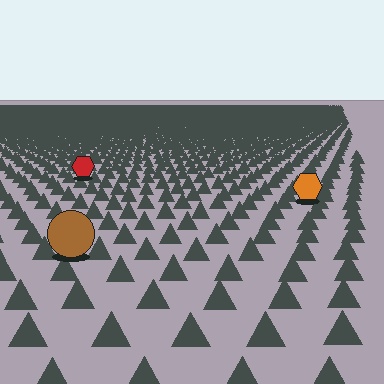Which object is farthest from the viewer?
The red hexagon is farthest from the viewer. It appears smaller and the ground texture around it is denser.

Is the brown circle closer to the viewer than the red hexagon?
Yes. The brown circle is closer — you can tell from the texture gradient: the ground texture is coarser near it.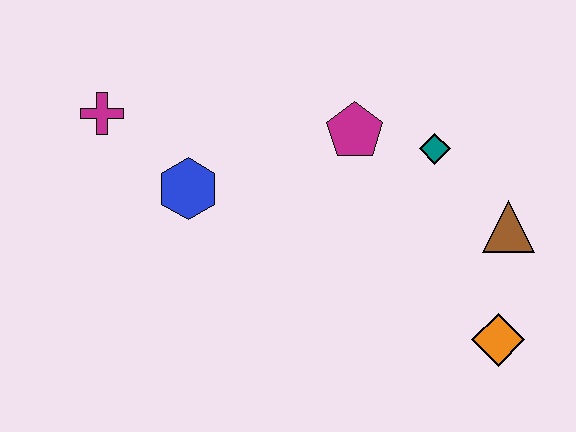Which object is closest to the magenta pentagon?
The teal diamond is closest to the magenta pentagon.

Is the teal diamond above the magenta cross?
No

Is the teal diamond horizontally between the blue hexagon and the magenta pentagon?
No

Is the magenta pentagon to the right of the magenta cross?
Yes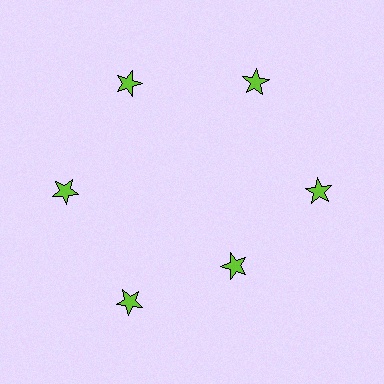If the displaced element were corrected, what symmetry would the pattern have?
It would have 6-fold rotational symmetry — the pattern would map onto itself every 60 degrees.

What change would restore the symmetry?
The symmetry would be restored by moving it outward, back onto the ring so that all 6 stars sit at equal angles and equal distance from the center.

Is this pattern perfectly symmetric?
No. The 6 lime stars are arranged in a ring, but one element near the 5 o'clock position is pulled inward toward the center, breaking the 6-fold rotational symmetry.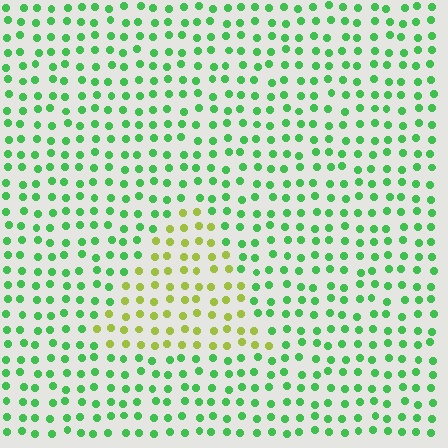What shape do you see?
I see a triangle.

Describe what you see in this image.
The image is filled with small green elements in a uniform arrangement. A triangle-shaped region is visible where the elements are tinted to a slightly different hue, forming a subtle color boundary.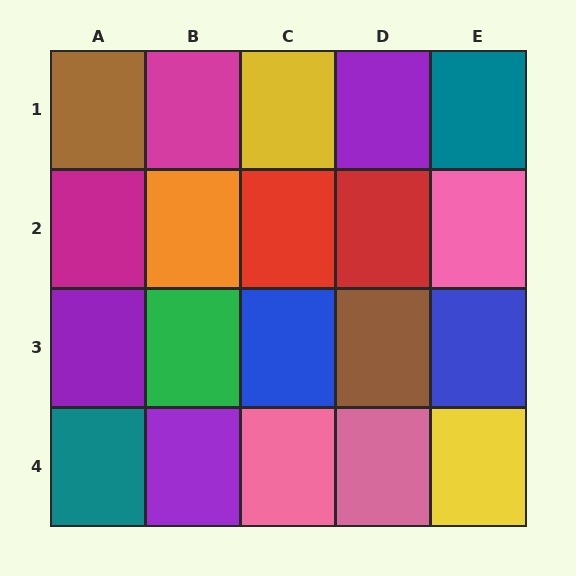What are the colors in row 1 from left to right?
Brown, magenta, yellow, purple, teal.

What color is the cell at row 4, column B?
Purple.